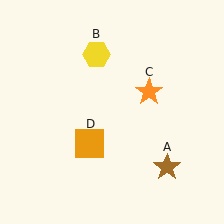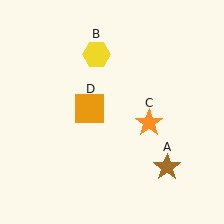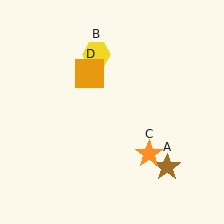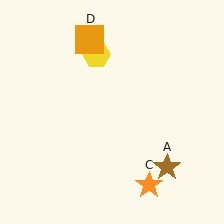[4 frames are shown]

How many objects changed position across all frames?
2 objects changed position: orange star (object C), orange square (object D).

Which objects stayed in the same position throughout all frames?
Brown star (object A) and yellow hexagon (object B) remained stationary.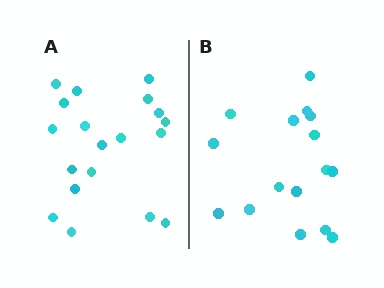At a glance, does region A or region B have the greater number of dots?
Region A (the left region) has more dots.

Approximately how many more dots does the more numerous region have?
Region A has just a few more — roughly 2 or 3 more dots than region B.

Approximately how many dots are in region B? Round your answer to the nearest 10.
About 20 dots. (The exact count is 16, which rounds to 20.)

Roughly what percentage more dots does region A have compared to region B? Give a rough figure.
About 20% more.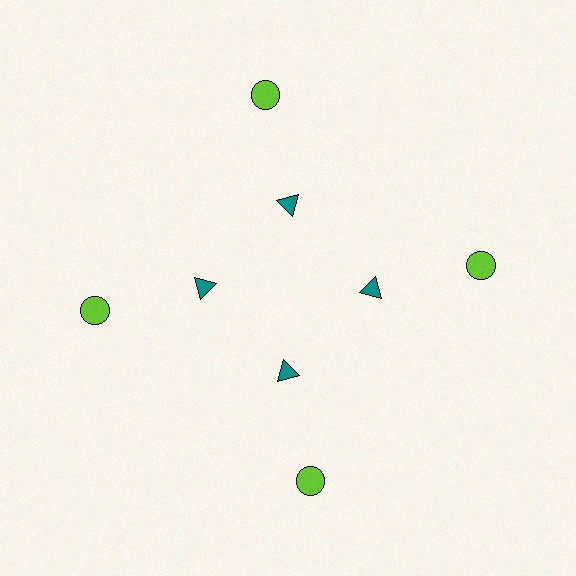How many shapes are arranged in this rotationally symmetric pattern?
There are 8 shapes, arranged in 4 groups of 2.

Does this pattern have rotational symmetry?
Yes, this pattern has 4-fold rotational symmetry. It looks the same after rotating 90 degrees around the center.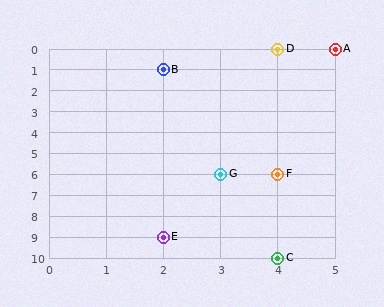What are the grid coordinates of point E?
Point E is at grid coordinates (2, 9).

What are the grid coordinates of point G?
Point G is at grid coordinates (3, 6).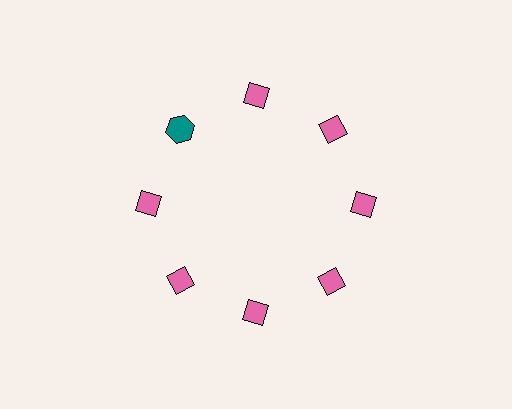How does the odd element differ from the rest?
It differs in both color (teal instead of pink) and shape (hexagon instead of diamond).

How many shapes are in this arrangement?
There are 8 shapes arranged in a ring pattern.